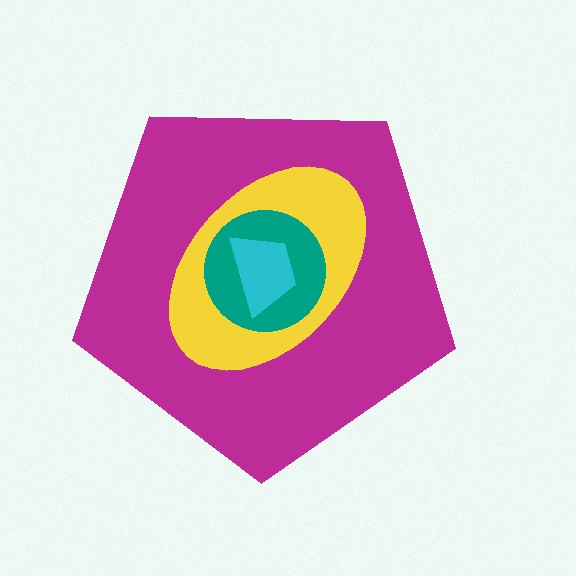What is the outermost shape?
The magenta pentagon.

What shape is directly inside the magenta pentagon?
The yellow ellipse.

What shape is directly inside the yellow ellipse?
The teal circle.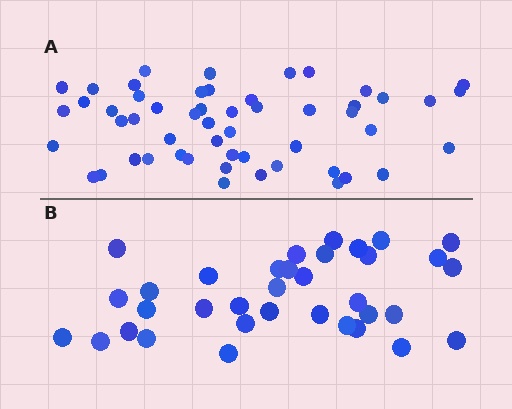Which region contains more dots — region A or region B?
Region A (the top region) has more dots.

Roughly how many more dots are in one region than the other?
Region A has approximately 20 more dots than region B.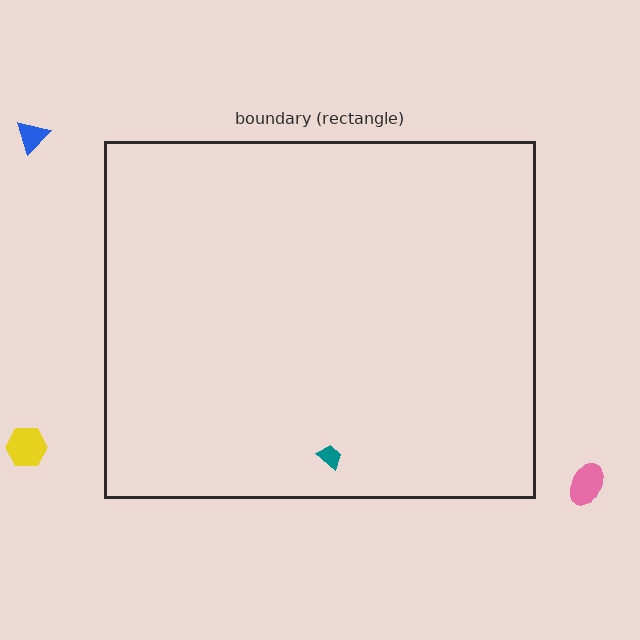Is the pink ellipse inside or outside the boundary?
Outside.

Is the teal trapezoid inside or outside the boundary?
Inside.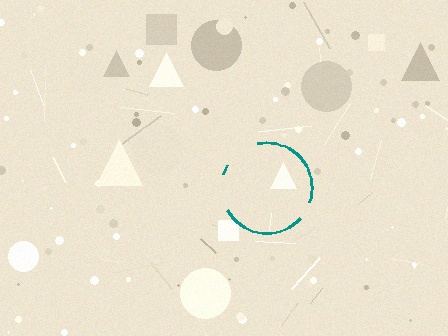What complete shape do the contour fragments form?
The contour fragments form a circle.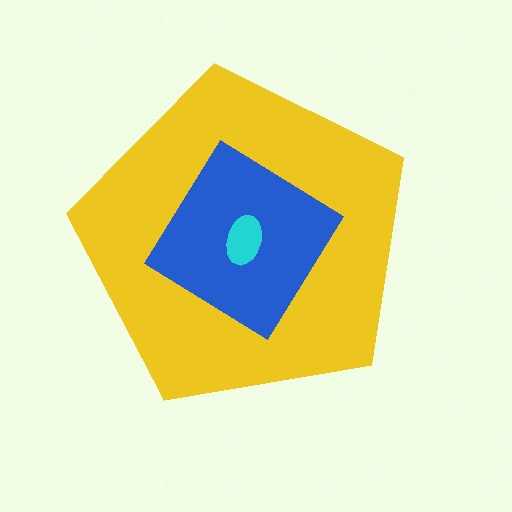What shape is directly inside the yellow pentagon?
The blue diamond.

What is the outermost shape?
The yellow pentagon.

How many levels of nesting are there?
3.